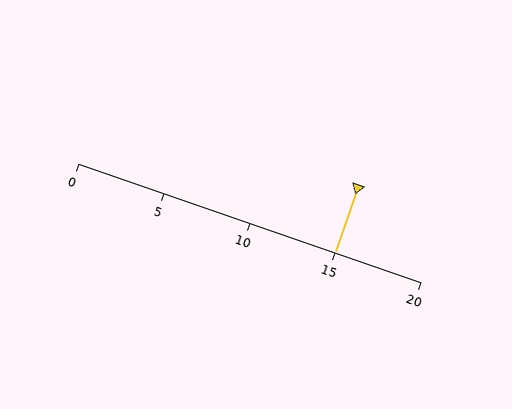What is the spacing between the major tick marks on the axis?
The major ticks are spaced 5 apart.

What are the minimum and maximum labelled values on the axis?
The axis runs from 0 to 20.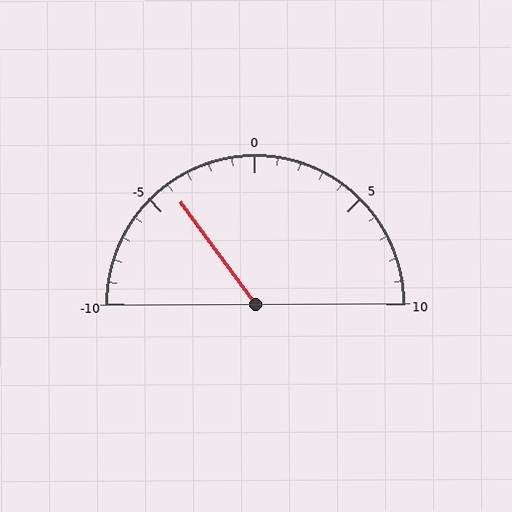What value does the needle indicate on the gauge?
The needle indicates approximately -4.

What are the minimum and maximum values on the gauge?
The gauge ranges from -10 to 10.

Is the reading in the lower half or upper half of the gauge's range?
The reading is in the lower half of the range (-10 to 10).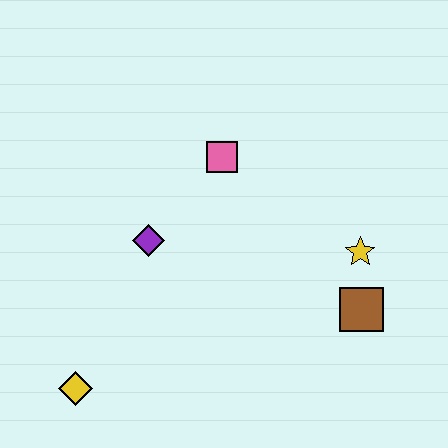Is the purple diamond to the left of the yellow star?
Yes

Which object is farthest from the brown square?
The yellow diamond is farthest from the brown square.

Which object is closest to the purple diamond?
The pink square is closest to the purple diamond.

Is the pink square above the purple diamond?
Yes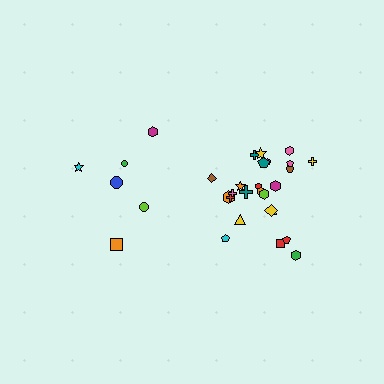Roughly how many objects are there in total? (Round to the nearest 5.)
Roughly 30 objects in total.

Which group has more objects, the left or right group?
The right group.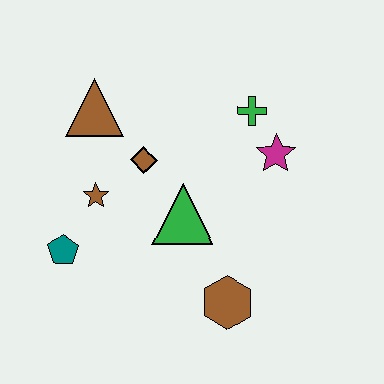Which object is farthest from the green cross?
The teal pentagon is farthest from the green cross.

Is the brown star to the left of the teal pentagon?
No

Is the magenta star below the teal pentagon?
No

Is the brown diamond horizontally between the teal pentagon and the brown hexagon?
Yes